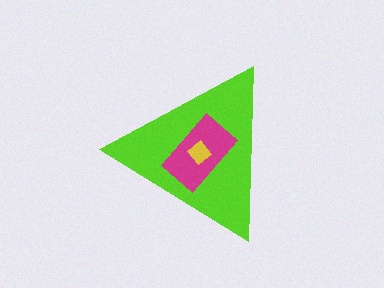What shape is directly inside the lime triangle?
The magenta rectangle.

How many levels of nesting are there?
3.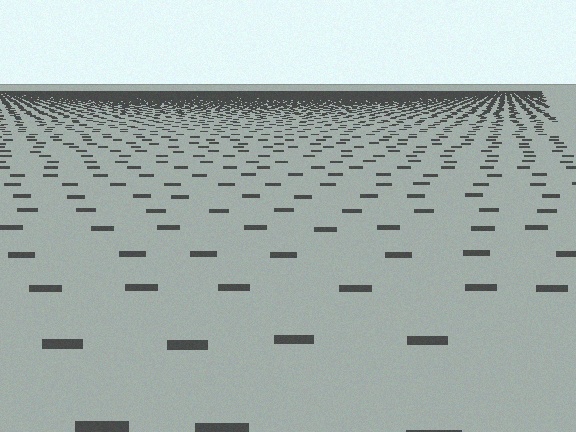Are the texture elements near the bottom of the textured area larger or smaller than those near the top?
Larger. Near the bottom, elements are closer to the viewer and appear at a bigger on-screen size.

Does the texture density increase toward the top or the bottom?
Density increases toward the top.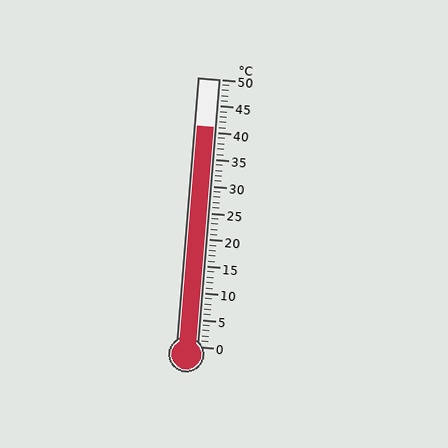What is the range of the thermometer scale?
The thermometer scale ranges from 0°C to 50°C.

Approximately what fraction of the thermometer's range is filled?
The thermometer is filled to approximately 80% of its range.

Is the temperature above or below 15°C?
The temperature is above 15°C.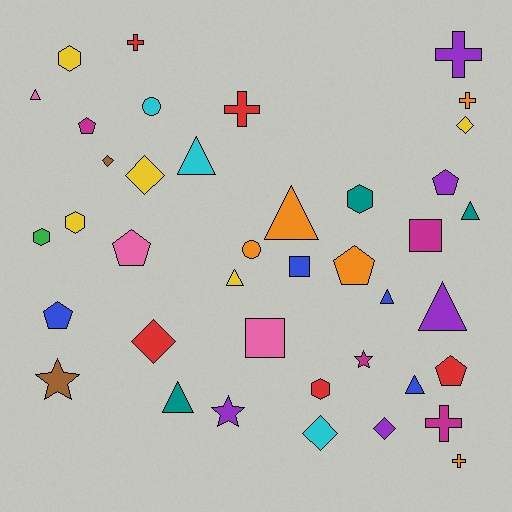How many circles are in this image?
There are 2 circles.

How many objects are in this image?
There are 40 objects.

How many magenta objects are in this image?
There are 4 magenta objects.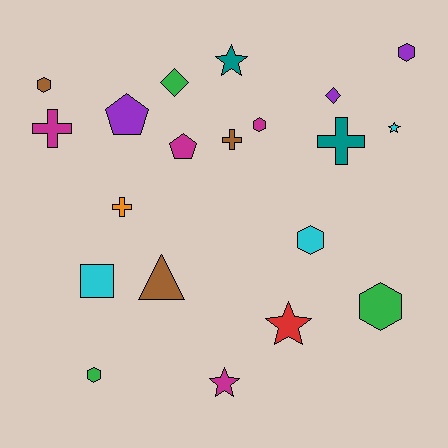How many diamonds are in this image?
There are 2 diamonds.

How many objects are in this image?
There are 20 objects.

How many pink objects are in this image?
There are no pink objects.